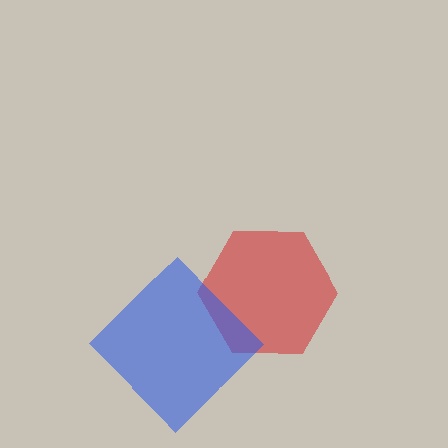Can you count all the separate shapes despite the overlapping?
Yes, there are 2 separate shapes.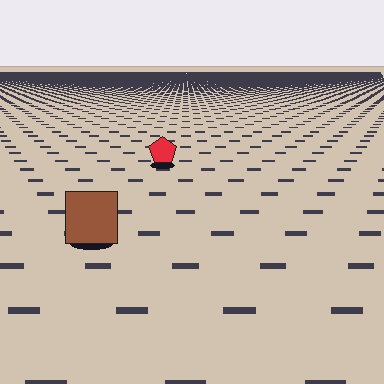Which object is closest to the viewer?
The brown square is closest. The texture marks near it are larger and more spread out.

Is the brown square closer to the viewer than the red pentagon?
Yes. The brown square is closer — you can tell from the texture gradient: the ground texture is coarser near it.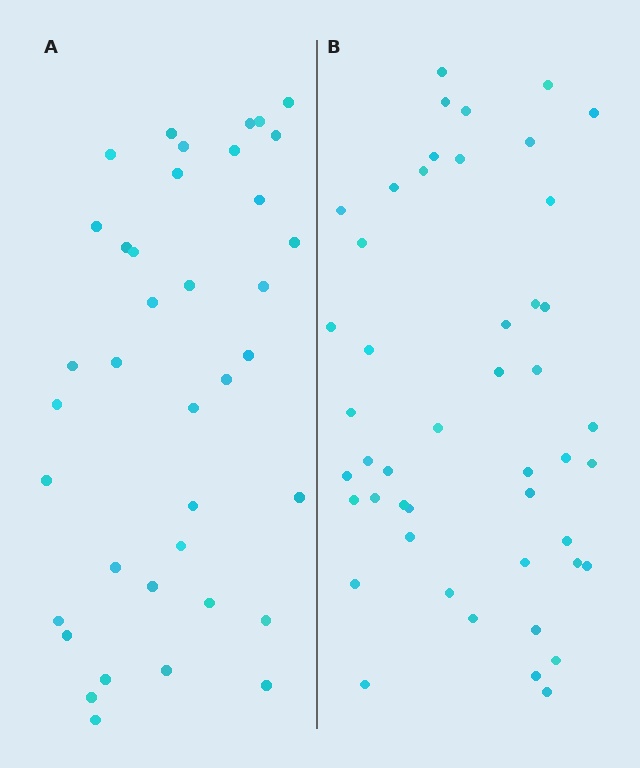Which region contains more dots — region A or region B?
Region B (the right region) has more dots.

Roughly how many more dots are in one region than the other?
Region B has roughly 8 or so more dots than region A.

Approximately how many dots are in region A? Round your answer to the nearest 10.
About 40 dots. (The exact count is 38, which rounds to 40.)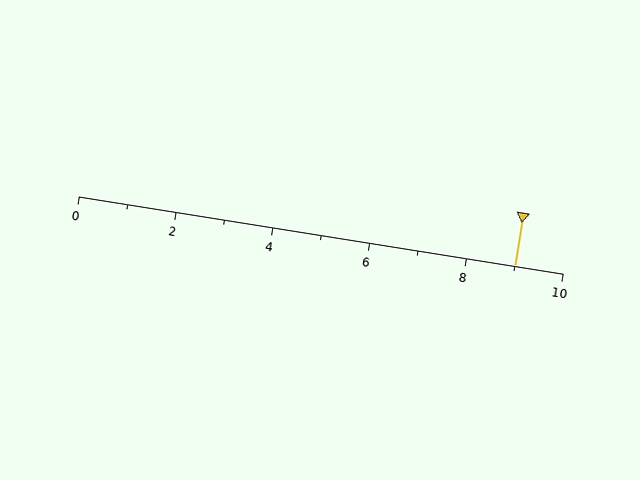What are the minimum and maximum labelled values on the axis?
The axis runs from 0 to 10.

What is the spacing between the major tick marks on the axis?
The major ticks are spaced 2 apart.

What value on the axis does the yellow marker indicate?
The marker indicates approximately 9.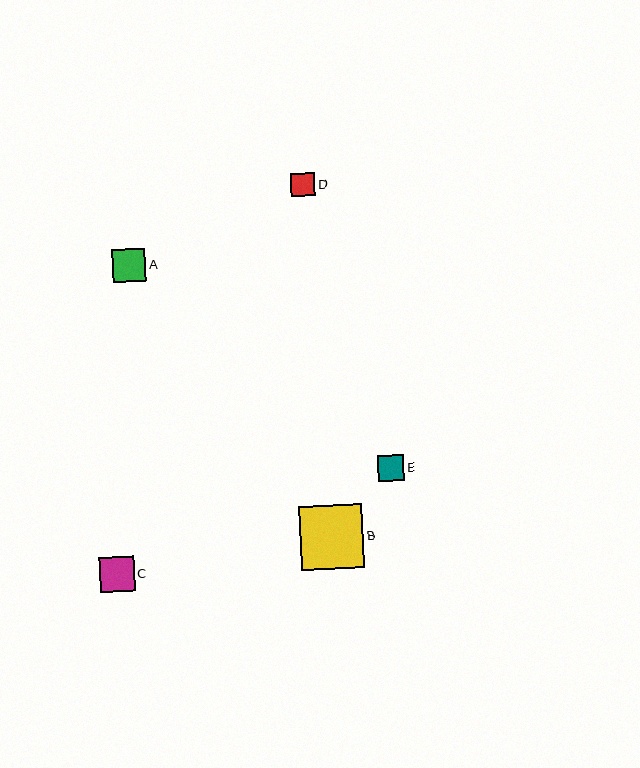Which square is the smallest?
Square D is the smallest with a size of approximately 24 pixels.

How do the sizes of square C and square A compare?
Square C and square A are approximately the same size.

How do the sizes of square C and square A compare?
Square C and square A are approximately the same size.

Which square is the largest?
Square B is the largest with a size of approximately 64 pixels.